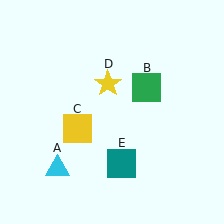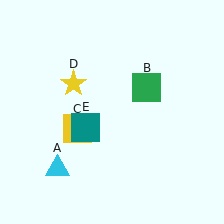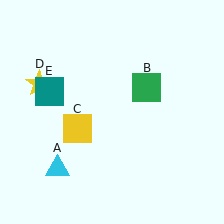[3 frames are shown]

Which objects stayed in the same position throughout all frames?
Cyan triangle (object A) and green square (object B) and yellow square (object C) remained stationary.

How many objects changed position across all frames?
2 objects changed position: yellow star (object D), teal square (object E).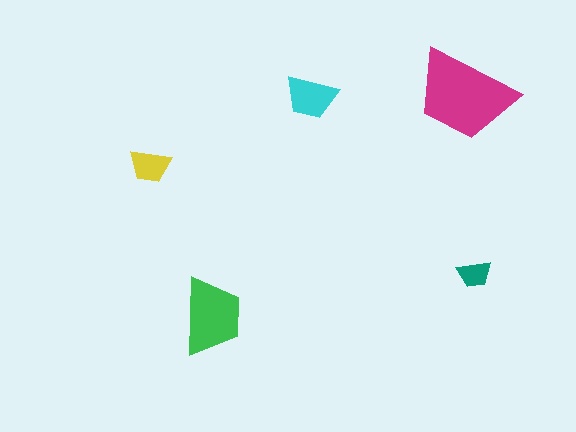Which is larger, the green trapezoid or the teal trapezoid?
The green one.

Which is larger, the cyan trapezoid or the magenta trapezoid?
The magenta one.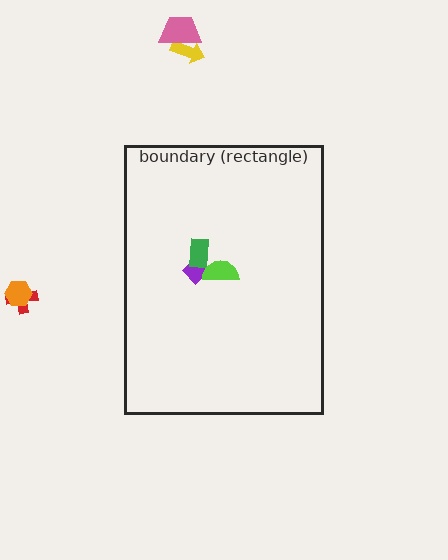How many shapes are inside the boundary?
3 inside, 4 outside.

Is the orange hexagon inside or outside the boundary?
Outside.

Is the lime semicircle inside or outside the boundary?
Inside.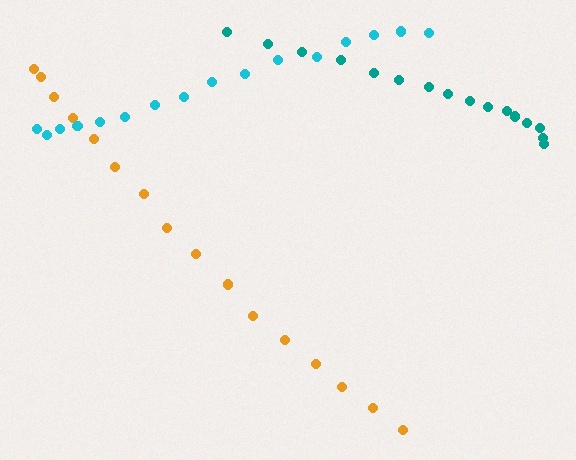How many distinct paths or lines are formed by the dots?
There are 3 distinct paths.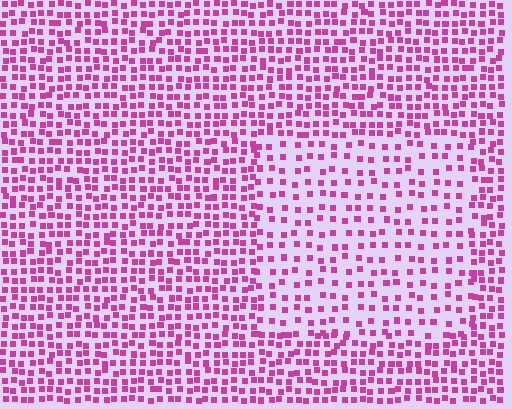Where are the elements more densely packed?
The elements are more densely packed outside the rectangle boundary.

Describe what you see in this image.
The image contains small magenta elements arranged at two different densities. A rectangle-shaped region is visible where the elements are less densely packed than the surrounding area.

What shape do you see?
I see a rectangle.